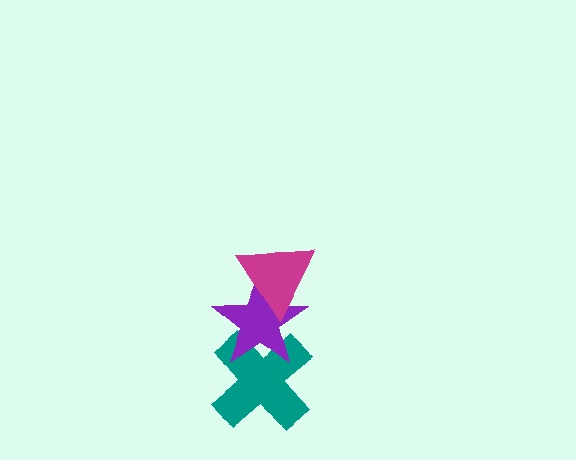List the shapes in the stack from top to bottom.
From top to bottom: the magenta triangle, the purple star, the teal cross.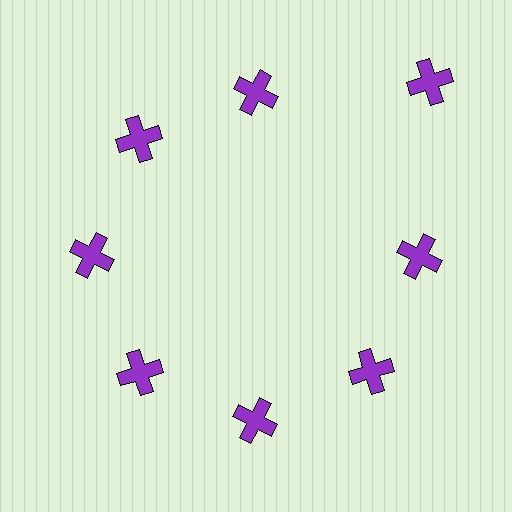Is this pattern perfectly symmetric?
No. The 8 purple crosses are arranged in a ring, but one element near the 2 o'clock position is pushed outward from the center, breaking the 8-fold rotational symmetry.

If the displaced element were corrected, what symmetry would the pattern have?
It would have 8-fold rotational symmetry — the pattern would map onto itself every 45 degrees.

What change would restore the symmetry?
The symmetry would be restored by moving it inward, back onto the ring so that all 8 crosses sit at equal angles and equal distance from the center.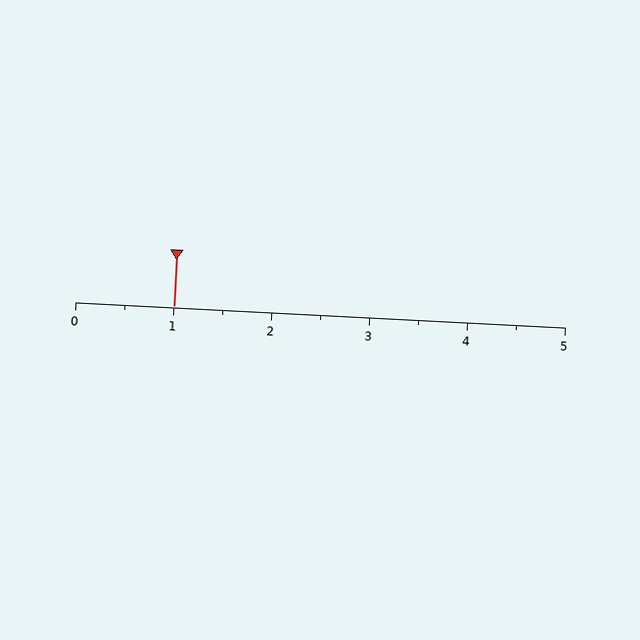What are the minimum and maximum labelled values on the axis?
The axis runs from 0 to 5.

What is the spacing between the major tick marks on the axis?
The major ticks are spaced 1 apart.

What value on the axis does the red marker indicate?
The marker indicates approximately 1.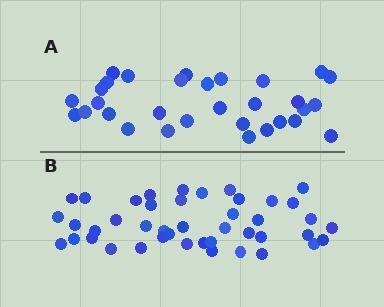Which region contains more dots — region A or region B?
Region B (the bottom region) has more dots.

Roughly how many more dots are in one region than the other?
Region B has roughly 12 or so more dots than region A.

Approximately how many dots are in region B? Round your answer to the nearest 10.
About 40 dots. (The exact count is 43, which rounds to 40.)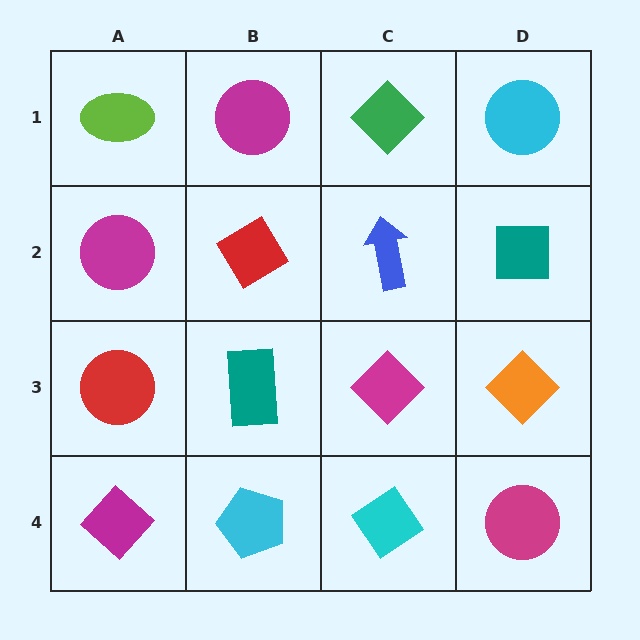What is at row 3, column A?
A red circle.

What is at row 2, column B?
A red diamond.